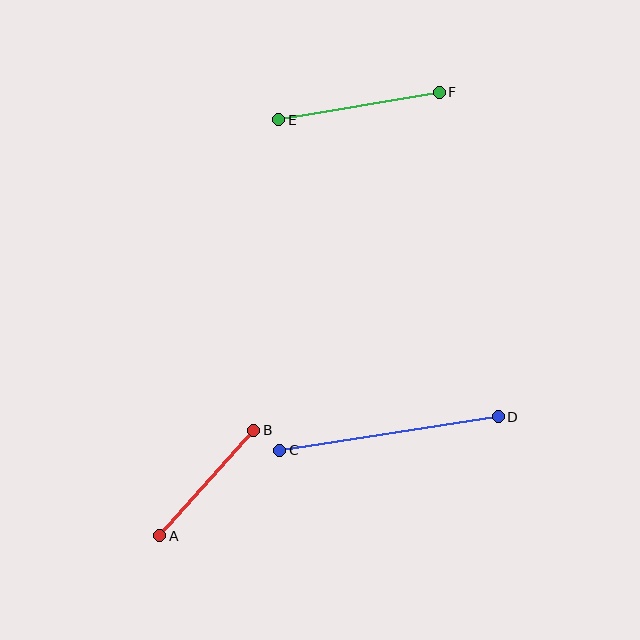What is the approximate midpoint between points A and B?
The midpoint is at approximately (207, 483) pixels.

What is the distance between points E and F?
The distance is approximately 162 pixels.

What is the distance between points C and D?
The distance is approximately 221 pixels.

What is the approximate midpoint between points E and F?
The midpoint is at approximately (359, 106) pixels.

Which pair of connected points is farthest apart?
Points C and D are farthest apart.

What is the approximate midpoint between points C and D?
The midpoint is at approximately (389, 433) pixels.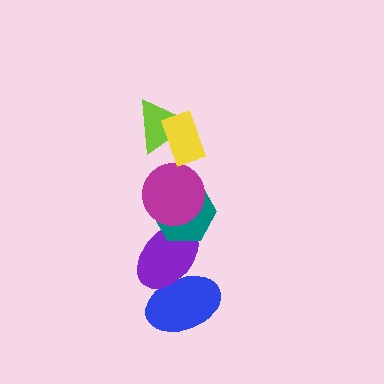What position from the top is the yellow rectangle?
The yellow rectangle is 1st from the top.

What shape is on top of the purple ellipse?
The teal hexagon is on top of the purple ellipse.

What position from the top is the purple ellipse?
The purple ellipse is 5th from the top.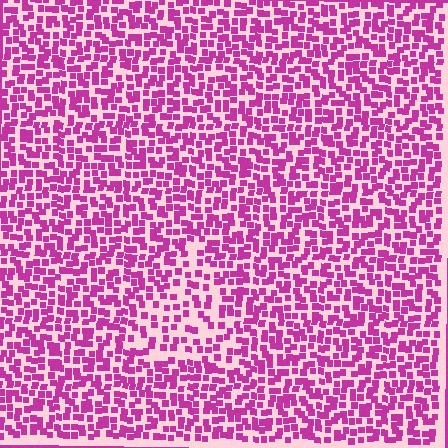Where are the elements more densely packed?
The elements are more densely packed outside the triangle boundary.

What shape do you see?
I see a triangle.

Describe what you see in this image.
The image contains small magenta elements arranged at two different densities. A triangle-shaped region is visible where the elements are less densely packed than the surrounding area.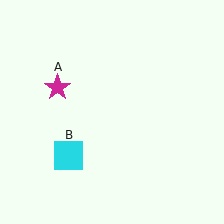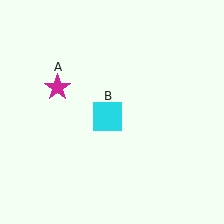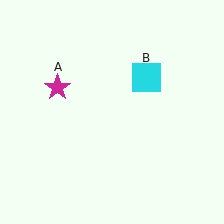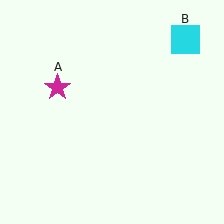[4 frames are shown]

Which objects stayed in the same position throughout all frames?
Magenta star (object A) remained stationary.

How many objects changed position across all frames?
1 object changed position: cyan square (object B).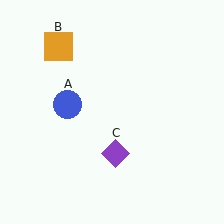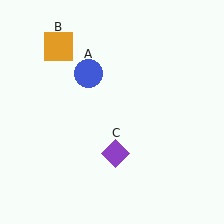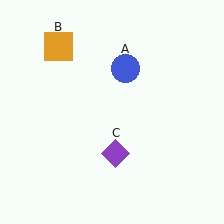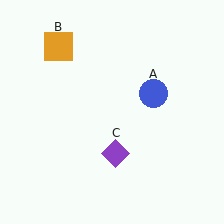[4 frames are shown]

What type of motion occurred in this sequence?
The blue circle (object A) rotated clockwise around the center of the scene.